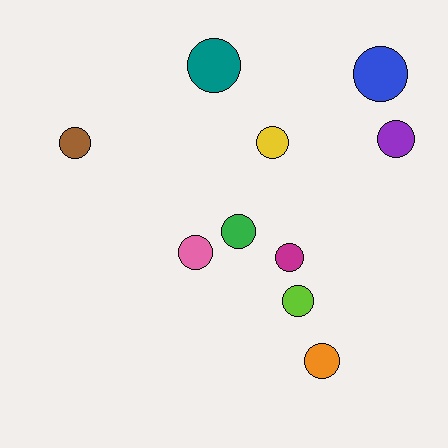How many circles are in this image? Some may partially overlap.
There are 10 circles.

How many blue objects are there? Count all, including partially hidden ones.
There is 1 blue object.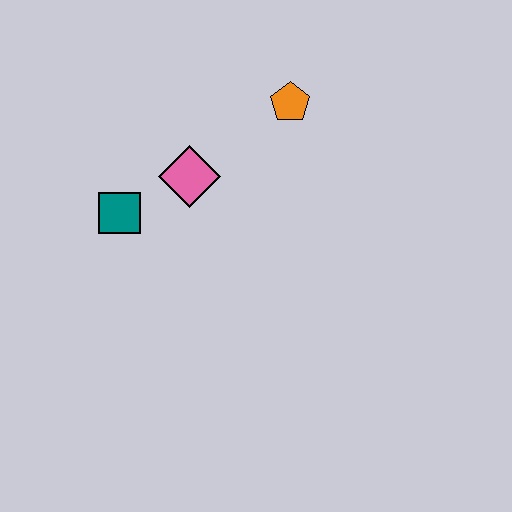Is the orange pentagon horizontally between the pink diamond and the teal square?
No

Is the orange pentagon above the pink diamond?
Yes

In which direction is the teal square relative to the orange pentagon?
The teal square is to the left of the orange pentagon.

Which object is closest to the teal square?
The pink diamond is closest to the teal square.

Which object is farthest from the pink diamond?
The orange pentagon is farthest from the pink diamond.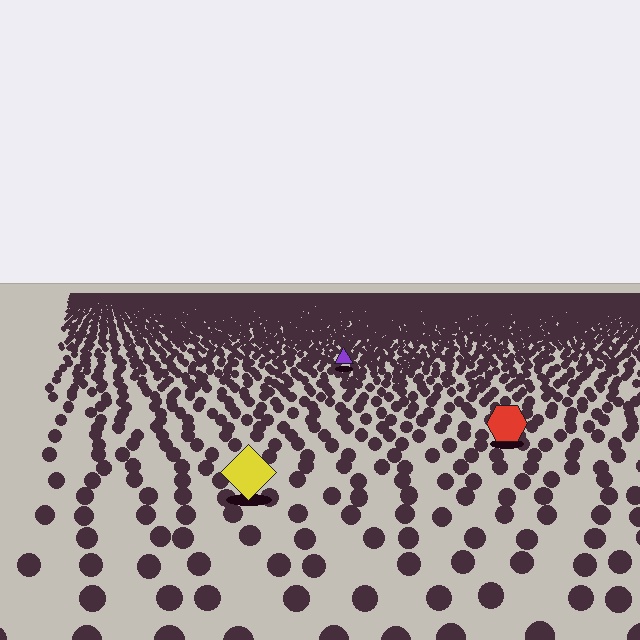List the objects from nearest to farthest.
From nearest to farthest: the yellow diamond, the red hexagon, the purple triangle.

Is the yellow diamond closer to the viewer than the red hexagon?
Yes. The yellow diamond is closer — you can tell from the texture gradient: the ground texture is coarser near it.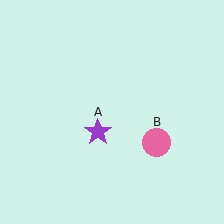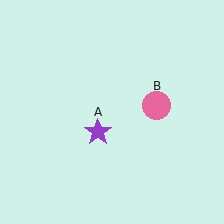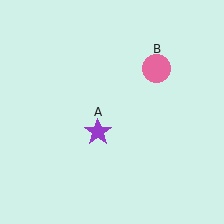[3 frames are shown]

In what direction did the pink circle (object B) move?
The pink circle (object B) moved up.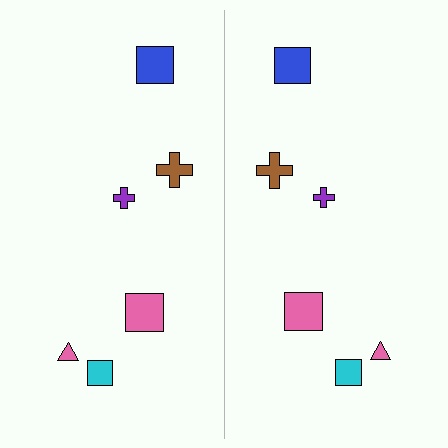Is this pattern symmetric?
Yes, this pattern has bilateral (reflection) symmetry.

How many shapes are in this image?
There are 12 shapes in this image.